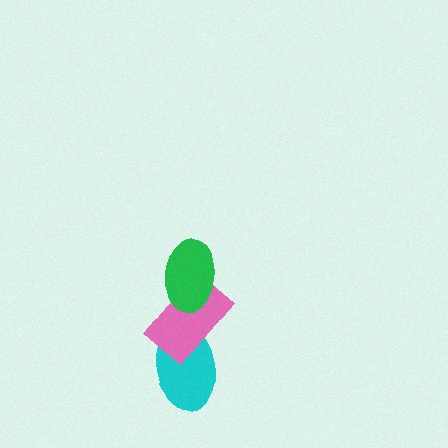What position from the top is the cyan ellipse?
The cyan ellipse is 3rd from the top.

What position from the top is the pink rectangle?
The pink rectangle is 2nd from the top.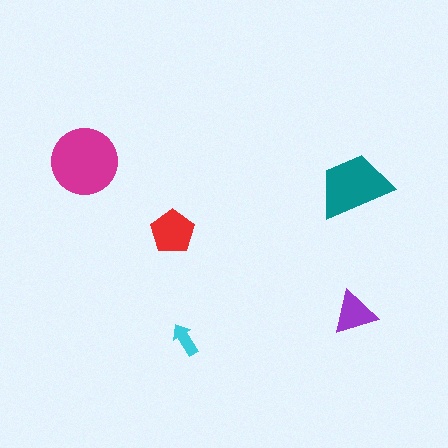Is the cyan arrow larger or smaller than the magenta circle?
Smaller.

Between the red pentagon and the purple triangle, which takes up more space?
The red pentagon.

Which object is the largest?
The magenta circle.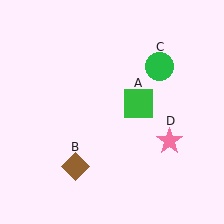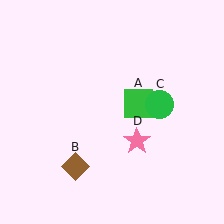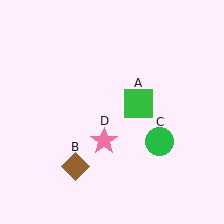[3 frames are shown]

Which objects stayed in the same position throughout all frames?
Green square (object A) and brown diamond (object B) remained stationary.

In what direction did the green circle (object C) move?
The green circle (object C) moved down.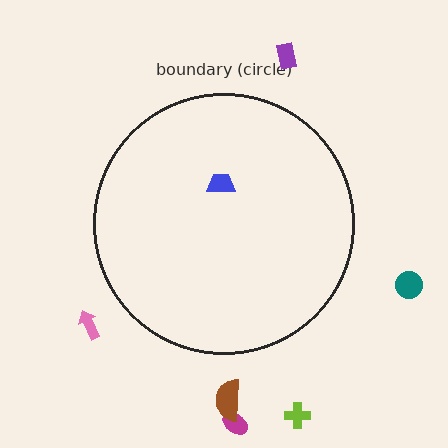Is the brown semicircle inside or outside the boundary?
Outside.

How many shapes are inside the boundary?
1 inside, 6 outside.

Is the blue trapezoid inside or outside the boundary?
Inside.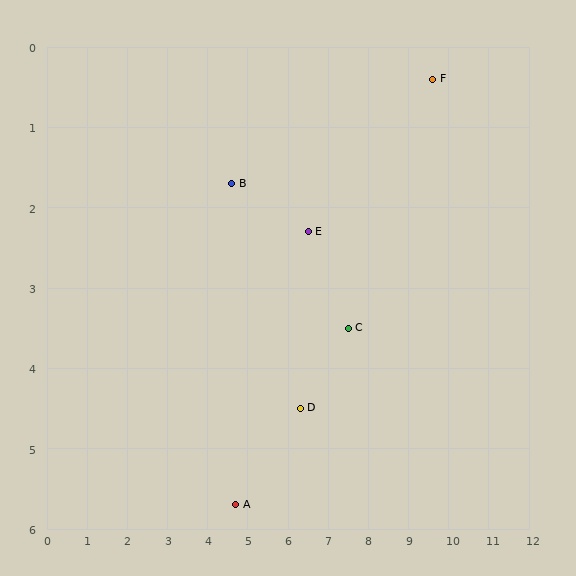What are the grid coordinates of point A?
Point A is at approximately (4.7, 5.7).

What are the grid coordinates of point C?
Point C is at approximately (7.5, 3.5).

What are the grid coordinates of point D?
Point D is at approximately (6.3, 4.5).